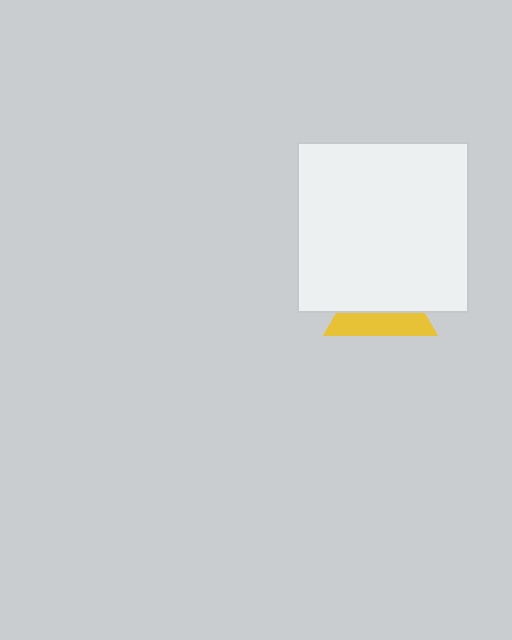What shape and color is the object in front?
The object in front is a white square.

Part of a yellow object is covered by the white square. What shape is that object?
It is a triangle.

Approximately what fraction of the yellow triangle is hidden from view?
Roughly 61% of the yellow triangle is hidden behind the white square.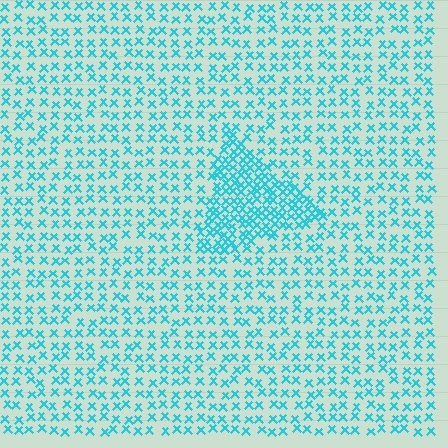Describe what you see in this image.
The image contains small cyan elements arranged at two different densities. A triangle-shaped region is visible where the elements are more densely packed than the surrounding area.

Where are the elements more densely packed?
The elements are more densely packed inside the triangle boundary.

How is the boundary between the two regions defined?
The boundary is defined by a change in element density (approximately 2.2x ratio). All elements are the same color, size, and shape.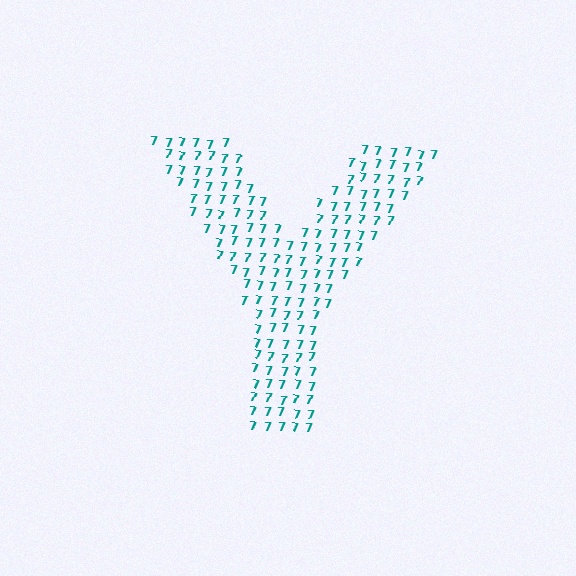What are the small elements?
The small elements are digit 7's.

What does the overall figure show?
The overall figure shows the letter Y.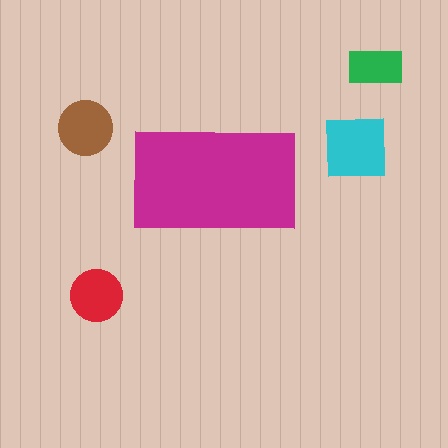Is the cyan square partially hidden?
No, the cyan square is fully visible.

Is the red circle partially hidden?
No, the red circle is fully visible.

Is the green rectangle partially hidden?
No, the green rectangle is fully visible.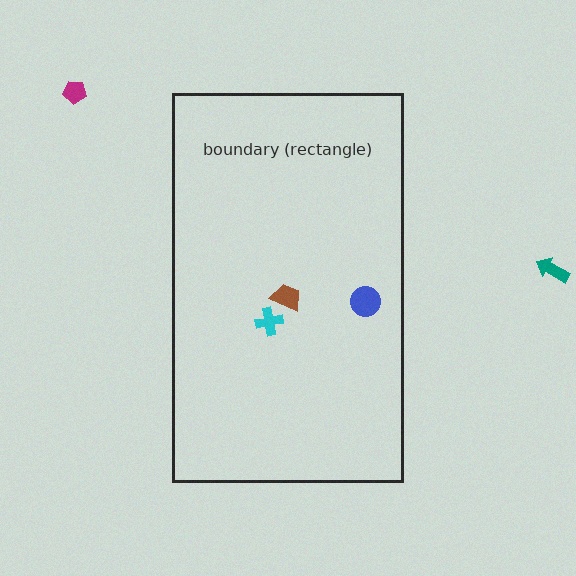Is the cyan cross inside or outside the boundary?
Inside.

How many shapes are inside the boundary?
3 inside, 2 outside.